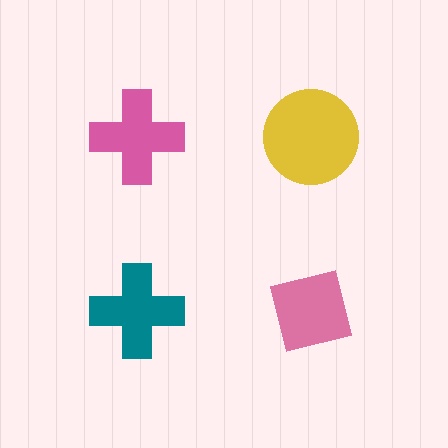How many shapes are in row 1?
2 shapes.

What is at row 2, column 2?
A pink square.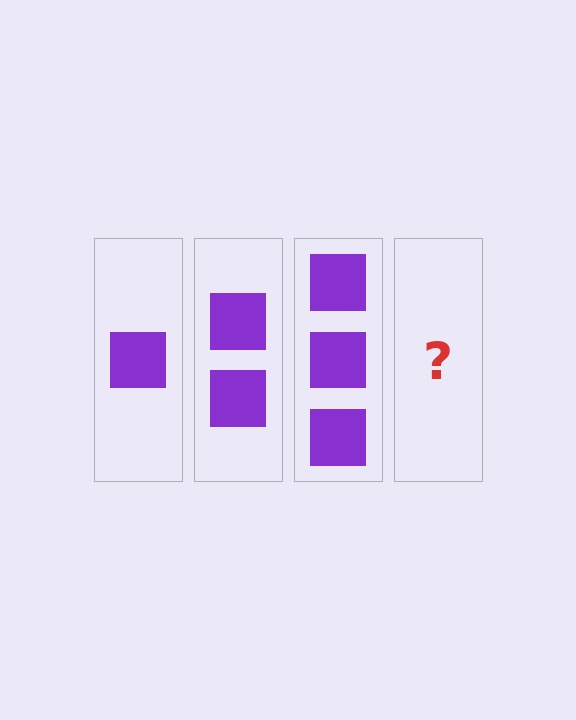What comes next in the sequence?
The next element should be 4 squares.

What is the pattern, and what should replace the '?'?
The pattern is that each step adds one more square. The '?' should be 4 squares.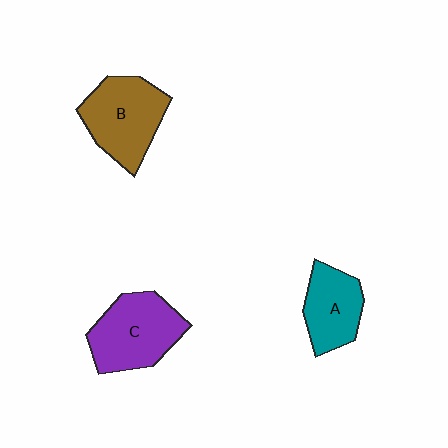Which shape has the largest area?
Shape C (purple).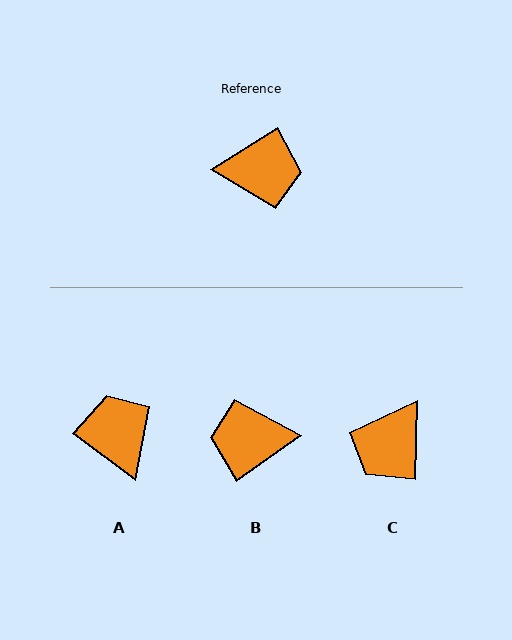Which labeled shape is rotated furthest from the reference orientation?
B, about 177 degrees away.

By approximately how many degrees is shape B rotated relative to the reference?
Approximately 177 degrees clockwise.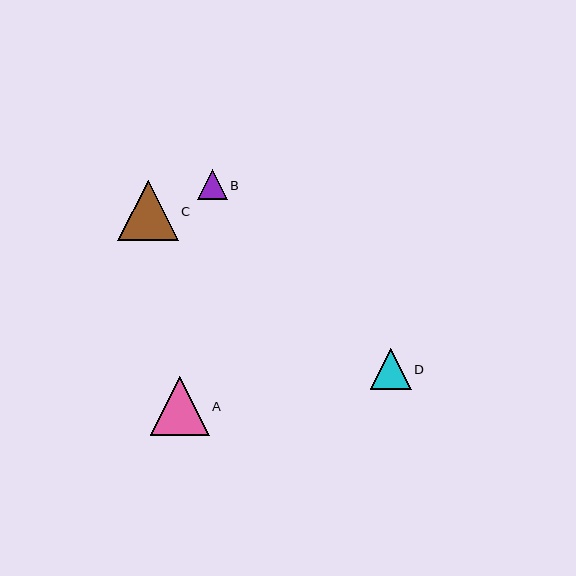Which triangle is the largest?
Triangle C is the largest with a size of approximately 60 pixels.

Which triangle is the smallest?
Triangle B is the smallest with a size of approximately 30 pixels.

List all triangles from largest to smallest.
From largest to smallest: C, A, D, B.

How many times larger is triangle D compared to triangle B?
Triangle D is approximately 1.4 times the size of triangle B.